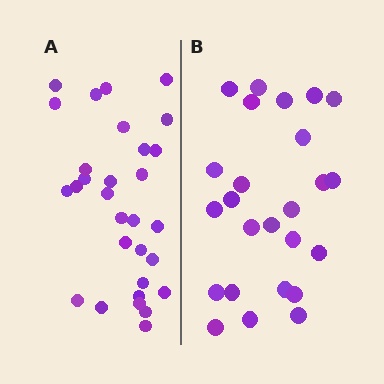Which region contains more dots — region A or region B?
Region A (the left region) has more dots.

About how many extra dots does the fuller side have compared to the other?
Region A has about 5 more dots than region B.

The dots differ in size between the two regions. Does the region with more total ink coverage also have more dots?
No. Region B has more total ink coverage because its dots are larger, but region A actually contains more individual dots. Total area can be misleading — the number of items is what matters here.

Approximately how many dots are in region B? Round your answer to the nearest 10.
About 20 dots. (The exact count is 25, which rounds to 20.)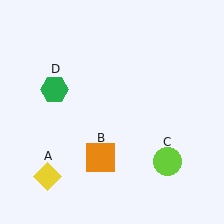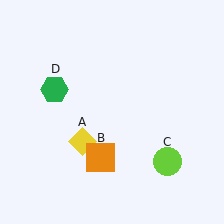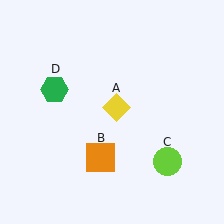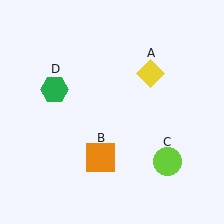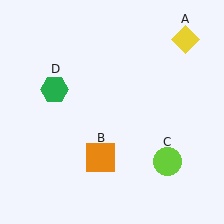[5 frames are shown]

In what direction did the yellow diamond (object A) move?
The yellow diamond (object A) moved up and to the right.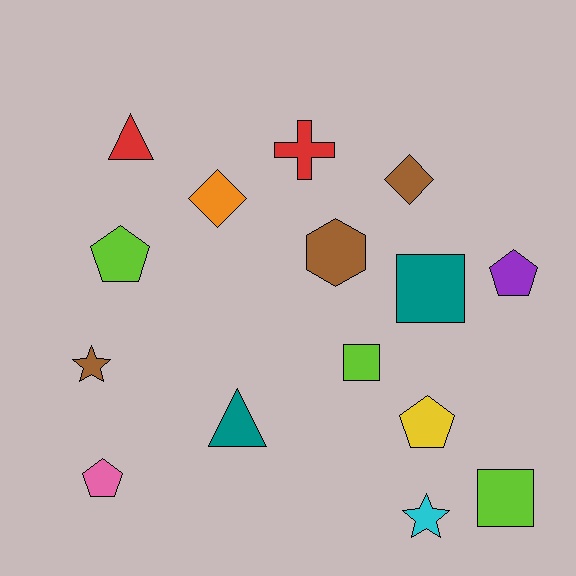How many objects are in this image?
There are 15 objects.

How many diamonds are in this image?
There are 2 diamonds.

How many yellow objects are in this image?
There is 1 yellow object.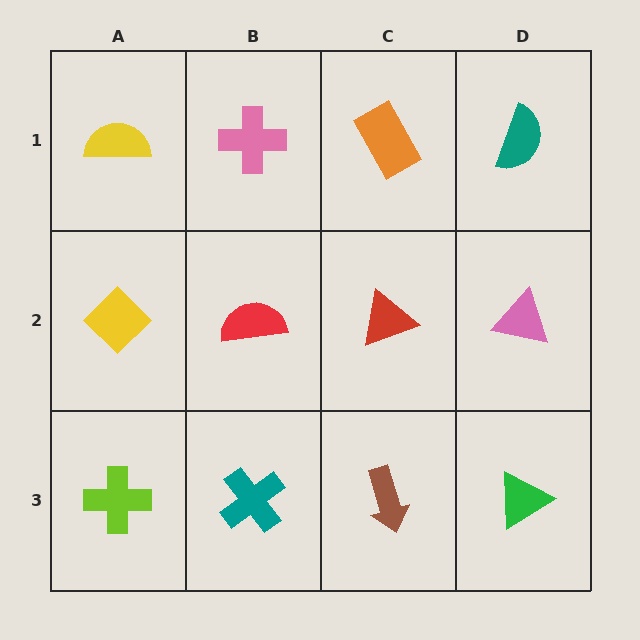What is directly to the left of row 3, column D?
A brown arrow.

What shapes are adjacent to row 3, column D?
A pink triangle (row 2, column D), a brown arrow (row 3, column C).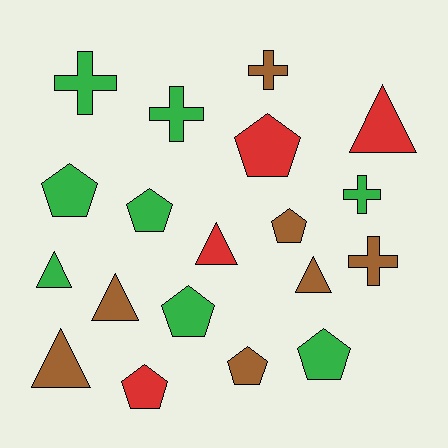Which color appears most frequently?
Green, with 8 objects.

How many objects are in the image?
There are 19 objects.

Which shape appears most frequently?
Pentagon, with 8 objects.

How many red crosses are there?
There are no red crosses.